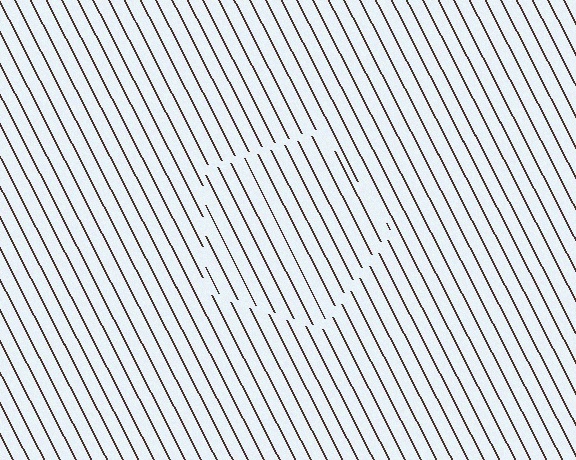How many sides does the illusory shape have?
5 sides — the line-ends trace a pentagon.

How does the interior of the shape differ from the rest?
The interior of the shape contains the same grating, shifted by half a period — the contour is defined by the phase discontinuity where line-ends from the inner and outer gratings abut.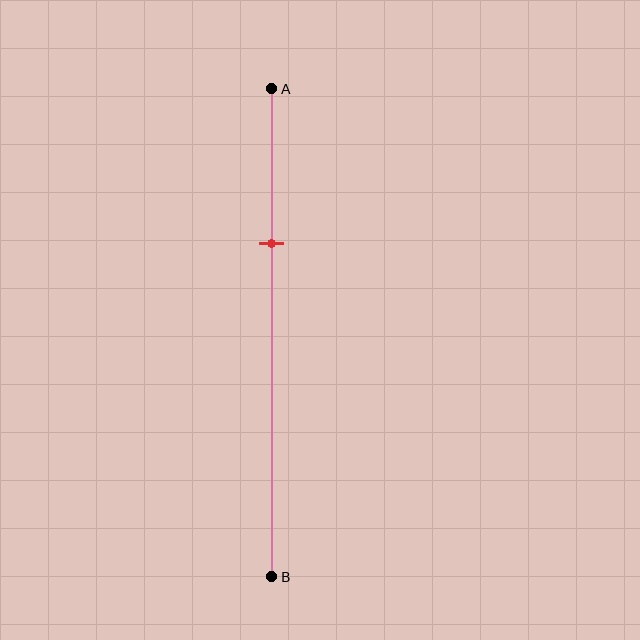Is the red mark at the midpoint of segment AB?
No, the mark is at about 30% from A, not at the 50% midpoint.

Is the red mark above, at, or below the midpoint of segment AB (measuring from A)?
The red mark is above the midpoint of segment AB.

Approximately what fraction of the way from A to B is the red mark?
The red mark is approximately 30% of the way from A to B.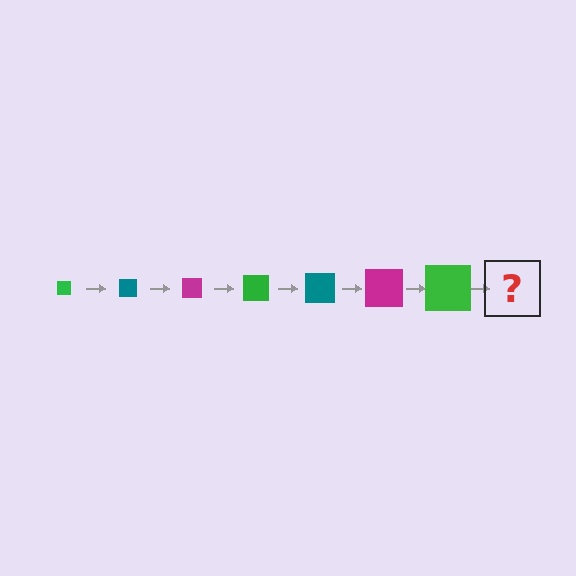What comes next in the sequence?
The next element should be a teal square, larger than the previous one.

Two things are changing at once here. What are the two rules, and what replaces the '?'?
The two rules are that the square grows larger each step and the color cycles through green, teal, and magenta. The '?' should be a teal square, larger than the previous one.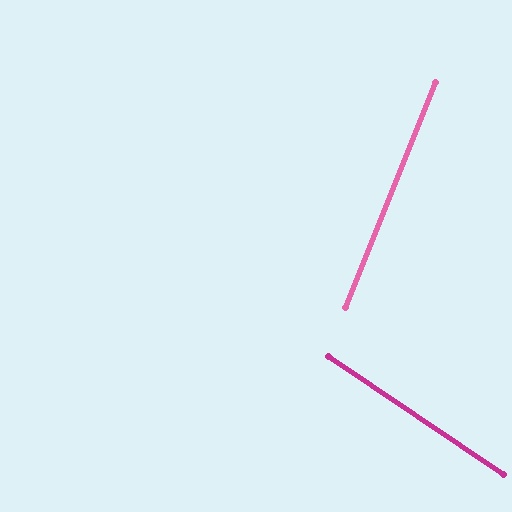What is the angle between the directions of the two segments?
Approximately 78 degrees.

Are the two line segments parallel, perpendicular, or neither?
Neither parallel nor perpendicular — they differ by about 78°.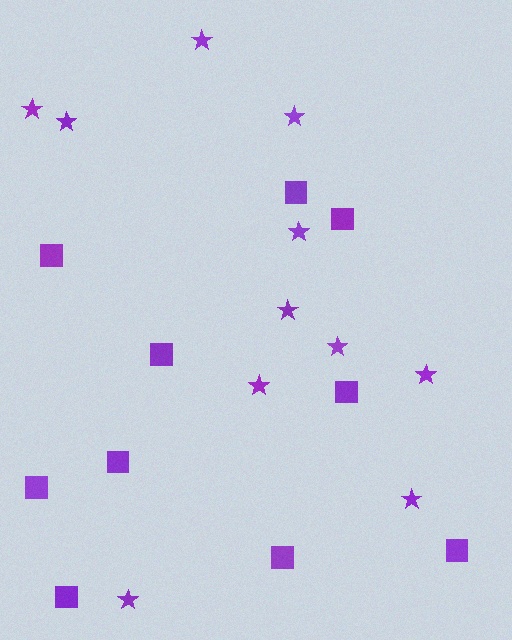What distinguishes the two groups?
There are 2 groups: one group of squares (10) and one group of stars (11).